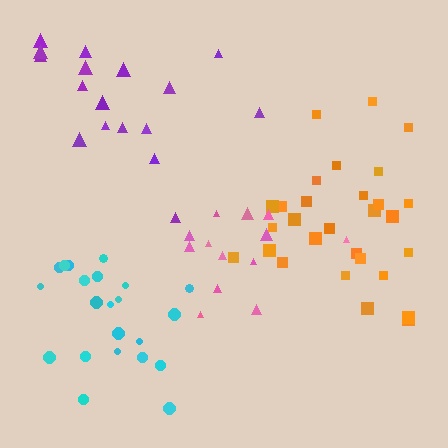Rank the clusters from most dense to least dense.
orange, pink, cyan, purple.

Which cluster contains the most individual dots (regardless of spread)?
Orange (29).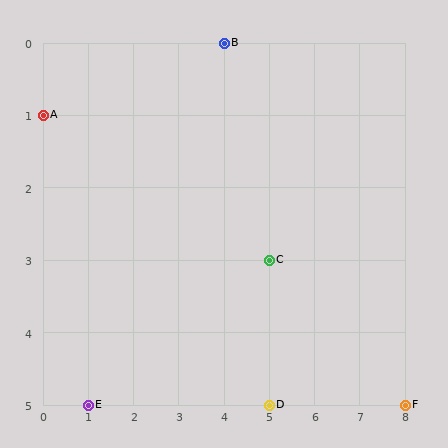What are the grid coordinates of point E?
Point E is at grid coordinates (1, 5).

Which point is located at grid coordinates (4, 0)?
Point B is at (4, 0).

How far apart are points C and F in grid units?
Points C and F are 3 columns and 2 rows apart (about 3.6 grid units diagonally).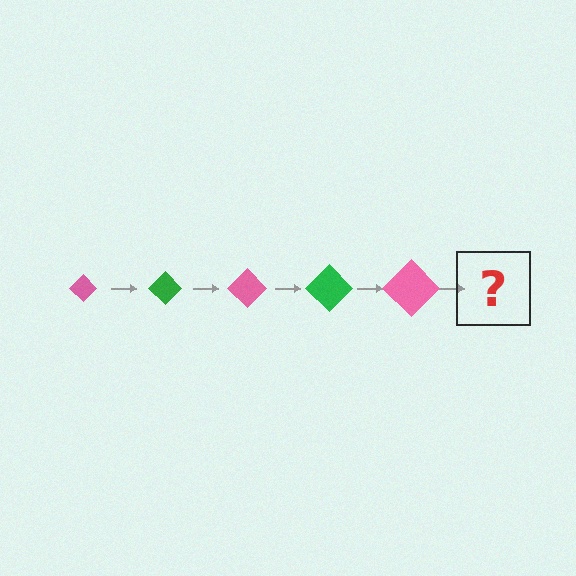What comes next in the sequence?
The next element should be a green diamond, larger than the previous one.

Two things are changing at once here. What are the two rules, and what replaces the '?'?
The two rules are that the diamond grows larger each step and the color cycles through pink and green. The '?' should be a green diamond, larger than the previous one.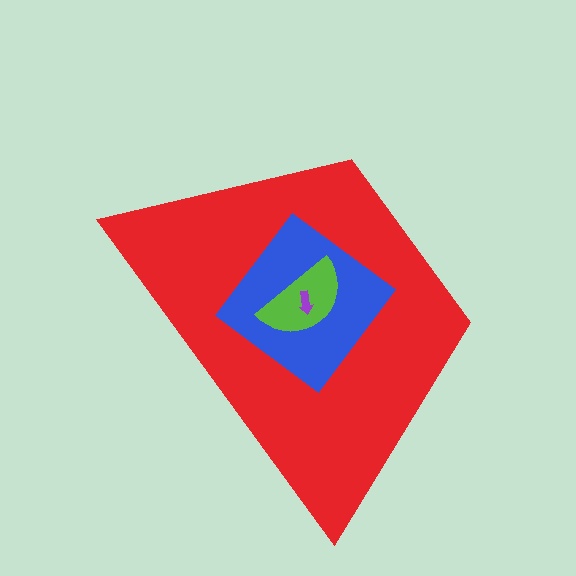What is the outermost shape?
The red trapezoid.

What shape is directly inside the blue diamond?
The lime semicircle.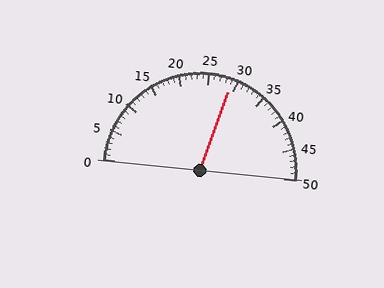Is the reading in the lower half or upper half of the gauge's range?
The reading is in the upper half of the range (0 to 50).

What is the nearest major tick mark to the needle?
The nearest major tick mark is 30.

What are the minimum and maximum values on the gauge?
The gauge ranges from 0 to 50.